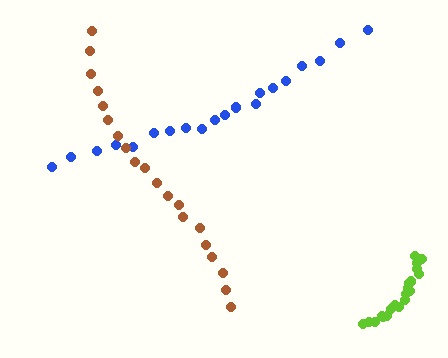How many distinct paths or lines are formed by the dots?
There are 3 distinct paths.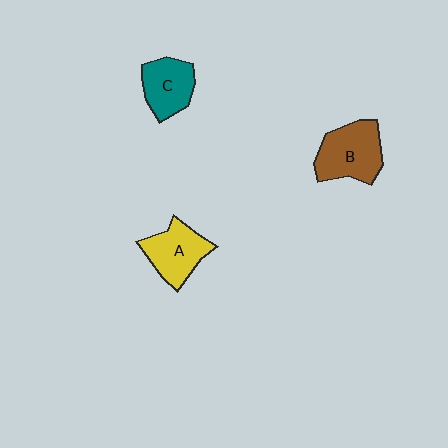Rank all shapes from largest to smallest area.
From largest to smallest: B (brown), A (yellow), C (teal).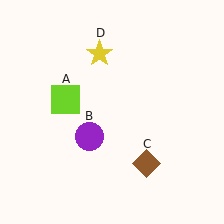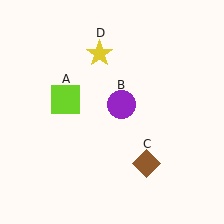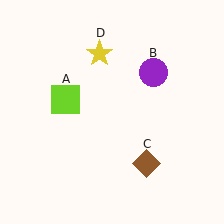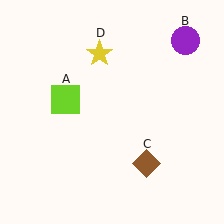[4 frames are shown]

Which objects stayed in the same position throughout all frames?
Lime square (object A) and brown diamond (object C) and yellow star (object D) remained stationary.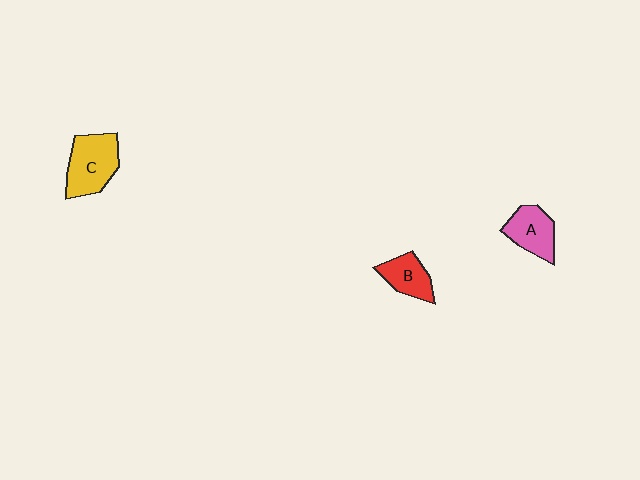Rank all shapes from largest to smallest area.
From largest to smallest: C (yellow), A (pink), B (red).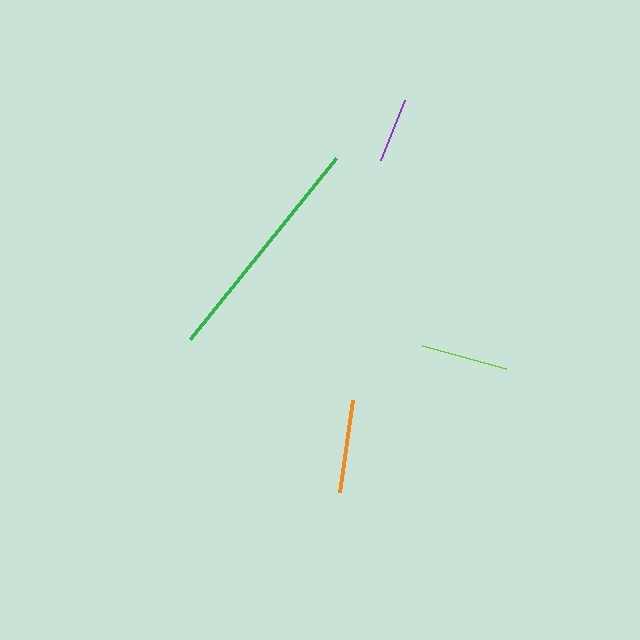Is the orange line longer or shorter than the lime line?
The orange line is longer than the lime line.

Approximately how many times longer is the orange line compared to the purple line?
The orange line is approximately 1.4 times the length of the purple line.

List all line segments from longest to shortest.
From longest to shortest: green, orange, lime, purple.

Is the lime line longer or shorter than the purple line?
The lime line is longer than the purple line.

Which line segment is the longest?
The green line is the longest at approximately 232 pixels.